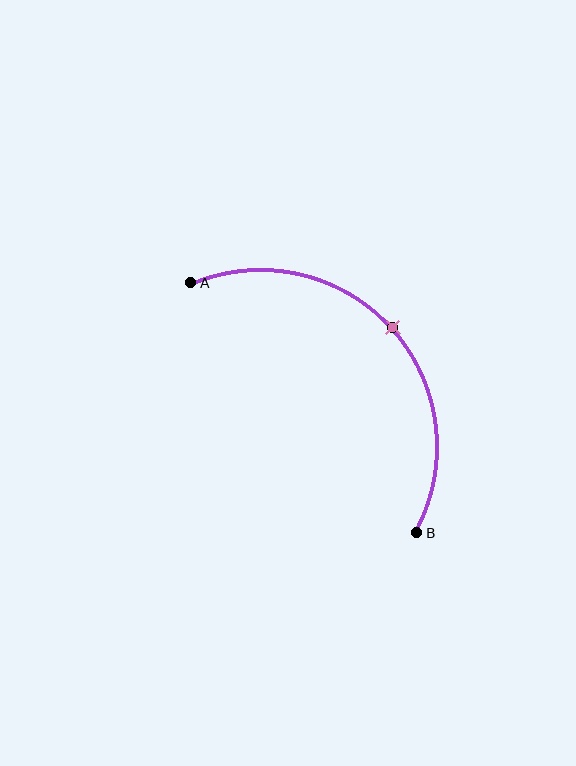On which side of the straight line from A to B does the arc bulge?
The arc bulges above and to the right of the straight line connecting A and B.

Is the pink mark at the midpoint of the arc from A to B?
Yes. The pink mark lies on the arc at equal arc-length from both A and B — it is the arc midpoint.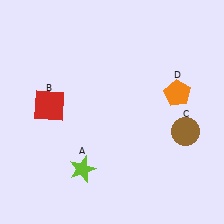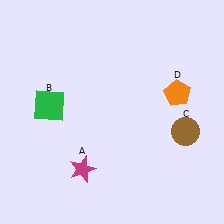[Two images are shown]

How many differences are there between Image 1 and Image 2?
There are 2 differences between the two images.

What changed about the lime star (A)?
In Image 1, A is lime. In Image 2, it changed to magenta.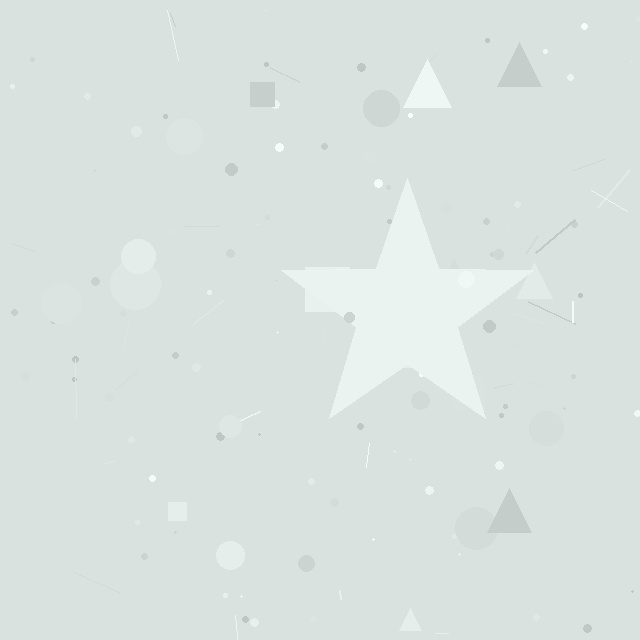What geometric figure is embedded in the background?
A star is embedded in the background.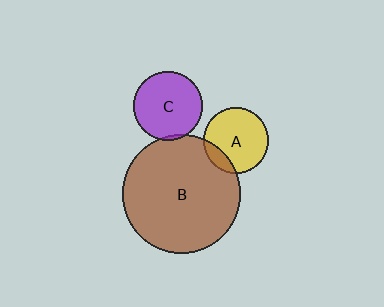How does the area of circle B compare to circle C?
Approximately 2.9 times.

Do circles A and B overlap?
Yes.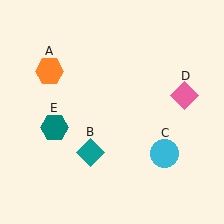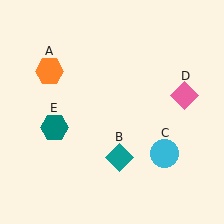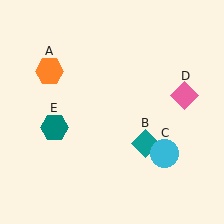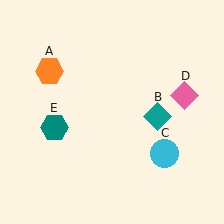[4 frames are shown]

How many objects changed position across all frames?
1 object changed position: teal diamond (object B).